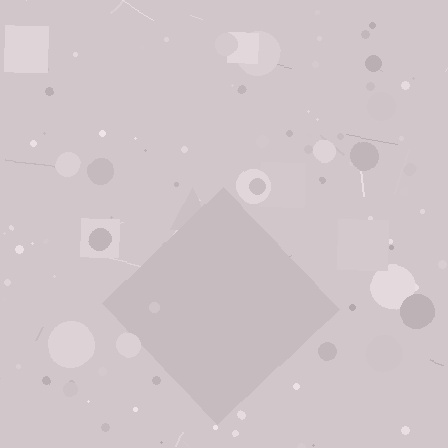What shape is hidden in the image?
A diamond is hidden in the image.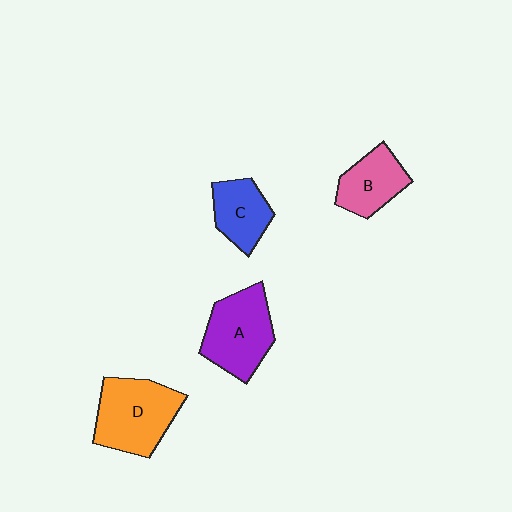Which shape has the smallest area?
Shape C (blue).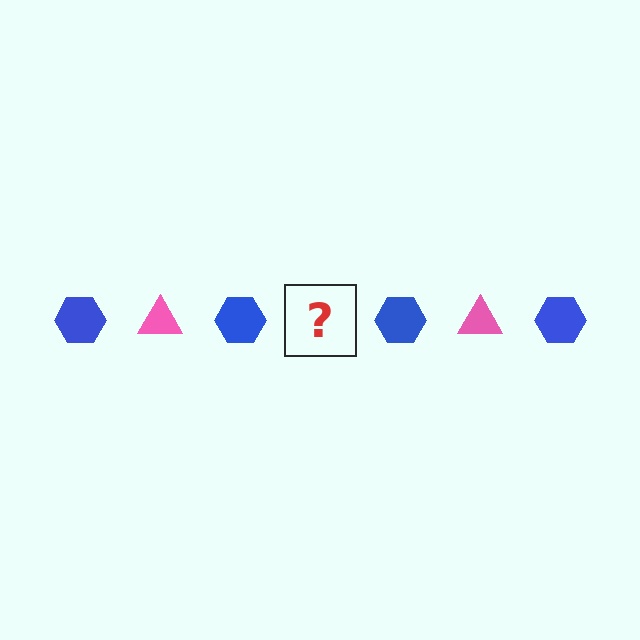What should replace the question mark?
The question mark should be replaced with a pink triangle.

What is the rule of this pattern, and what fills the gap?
The rule is that the pattern alternates between blue hexagon and pink triangle. The gap should be filled with a pink triangle.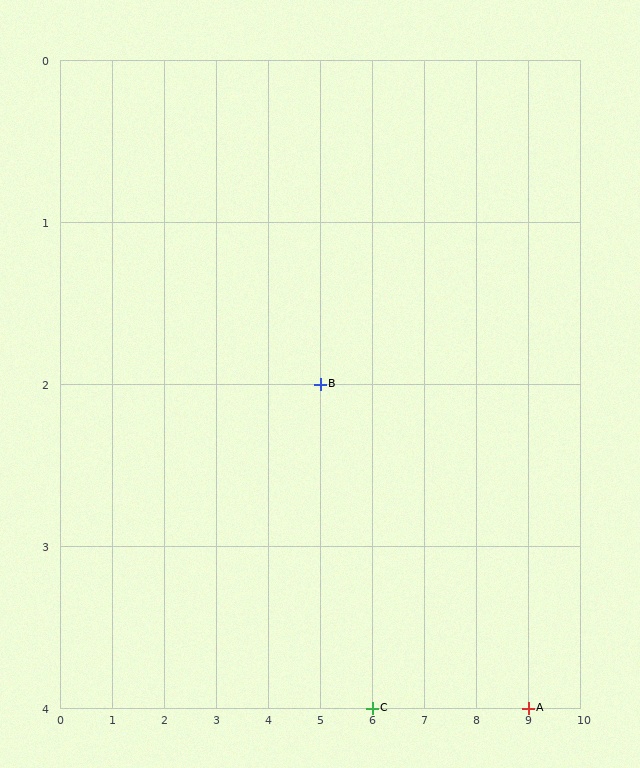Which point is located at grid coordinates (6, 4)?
Point C is at (6, 4).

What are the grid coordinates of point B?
Point B is at grid coordinates (5, 2).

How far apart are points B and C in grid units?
Points B and C are 1 column and 2 rows apart (about 2.2 grid units diagonally).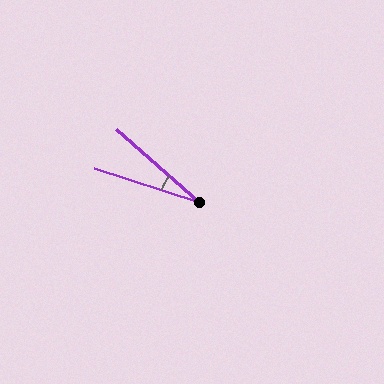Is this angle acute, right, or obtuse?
It is acute.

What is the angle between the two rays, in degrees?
Approximately 23 degrees.